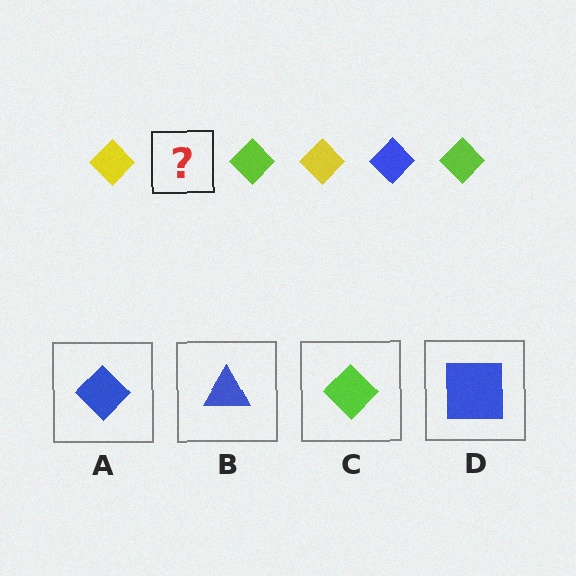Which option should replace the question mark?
Option A.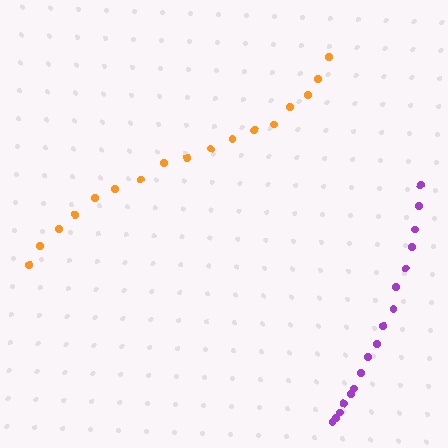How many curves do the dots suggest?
There are 2 distinct paths.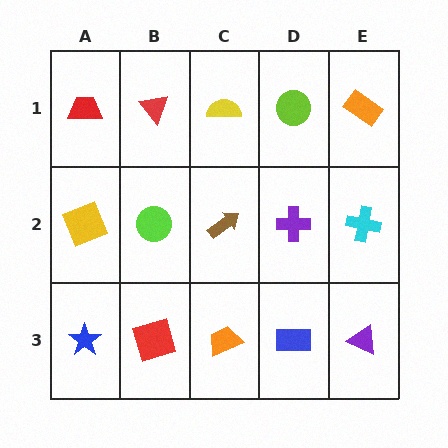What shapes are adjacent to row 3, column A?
A yellow square (row 2, column A), a red square (row 3, column B).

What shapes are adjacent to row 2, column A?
A red trapezoid (row 1, column A), a blue star (row 3, column A), a lime circle (row 2, column B).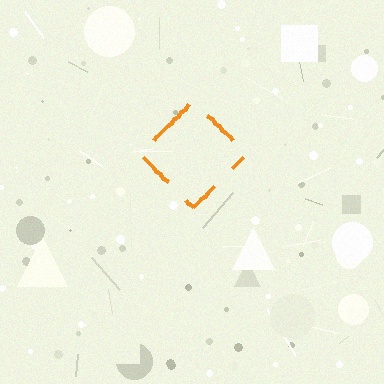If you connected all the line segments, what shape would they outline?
They would outline a diamond.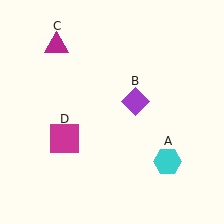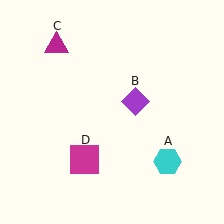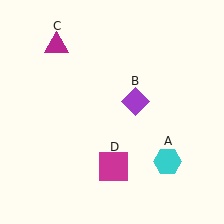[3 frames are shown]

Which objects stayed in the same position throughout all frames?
Cyan hexagon (object A) and purple diamond (object B) and magenta triangle (object C) remained stationary.